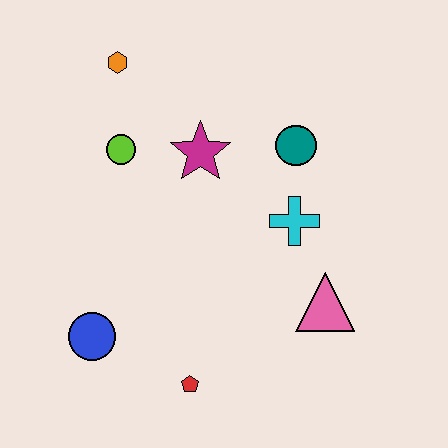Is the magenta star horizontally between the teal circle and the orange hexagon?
Yes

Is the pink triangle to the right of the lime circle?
Yes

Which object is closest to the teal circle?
The cyan cross is closest to the teal circle.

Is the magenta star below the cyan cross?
No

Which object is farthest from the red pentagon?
The orange hexagon is farthest from the red pentagon.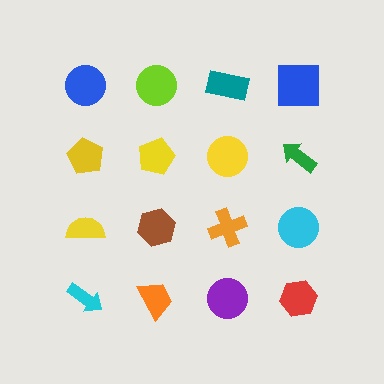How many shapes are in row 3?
4 shapes.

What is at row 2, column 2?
A yellow pentagon.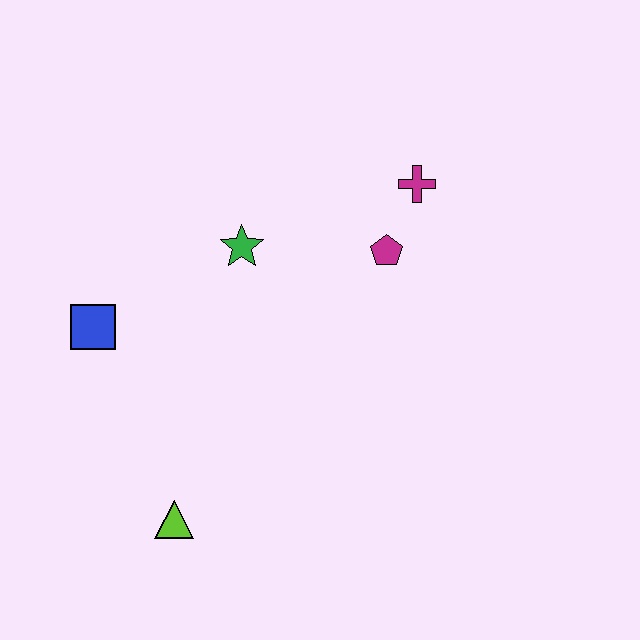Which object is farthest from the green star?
The lime triangle is farthest from the green star.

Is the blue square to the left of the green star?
Yes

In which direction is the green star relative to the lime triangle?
The green star is above the lime triangle.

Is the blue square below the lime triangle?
No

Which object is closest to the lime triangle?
The blue square is closest to the lime triangle.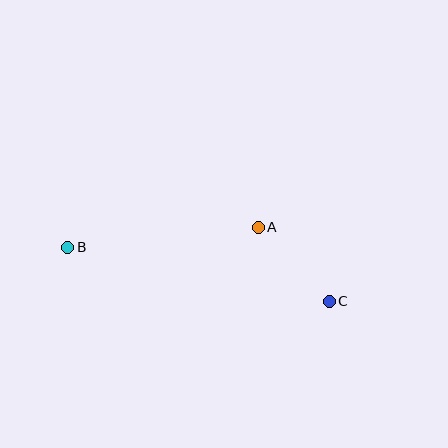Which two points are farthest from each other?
Points B and C are farthest from each other.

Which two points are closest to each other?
Points A and C are closest to each other.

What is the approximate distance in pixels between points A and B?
The distance between A and B is approximately 192 pixels.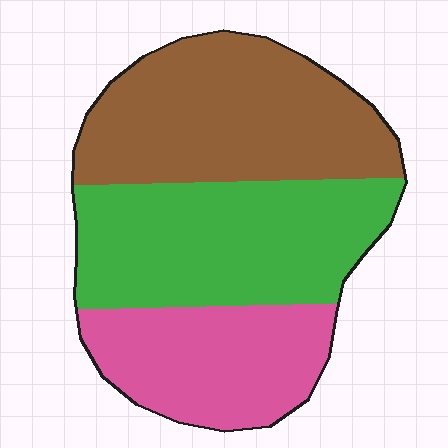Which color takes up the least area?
Pink, at roughly 25%.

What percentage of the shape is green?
Green takes up between a third and a half of the shape.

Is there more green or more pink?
Green.